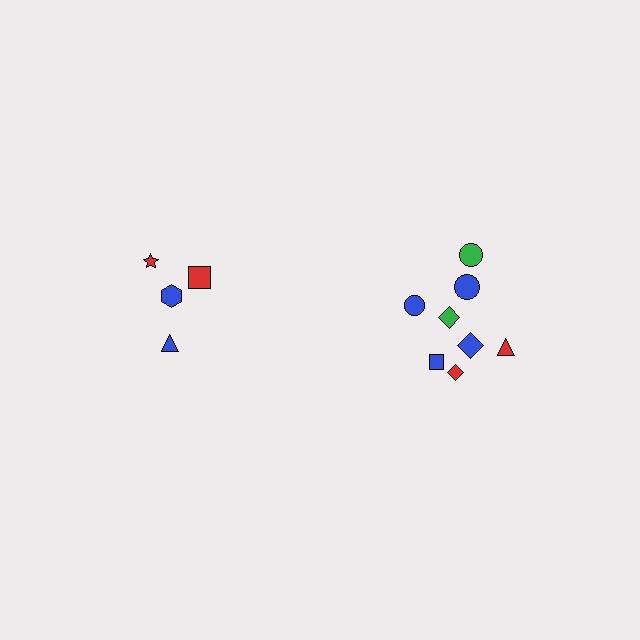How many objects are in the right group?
There are 8 objects.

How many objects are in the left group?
There are 4 objects.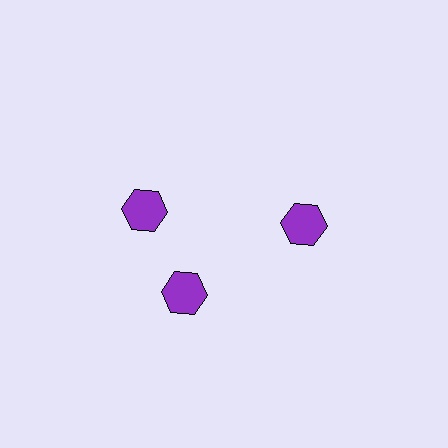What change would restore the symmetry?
The symmetry would be restored by rotating it back into even spacing with its neighbors so that all 3 hexagons sit at equal angles and equal distance from the center.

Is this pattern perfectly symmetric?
No. The 3 purple hexagons are arranged in a ring, but one element near the 11 o'clock position is rotated out of alignment along the ring, breaking the 3-fold rotational symmetry.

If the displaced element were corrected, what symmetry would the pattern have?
It would have 3-fold rotational symmetry — the pattern would map onto itself every 120 degrees.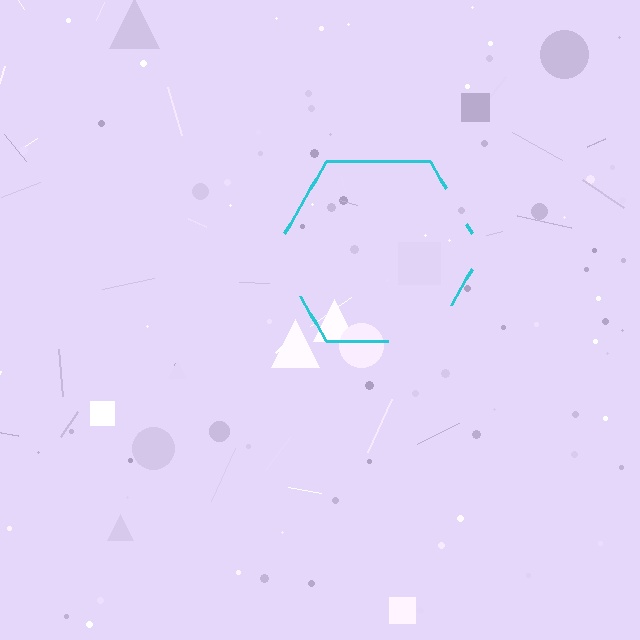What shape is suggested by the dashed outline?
The dashed outline suggests a hexagon.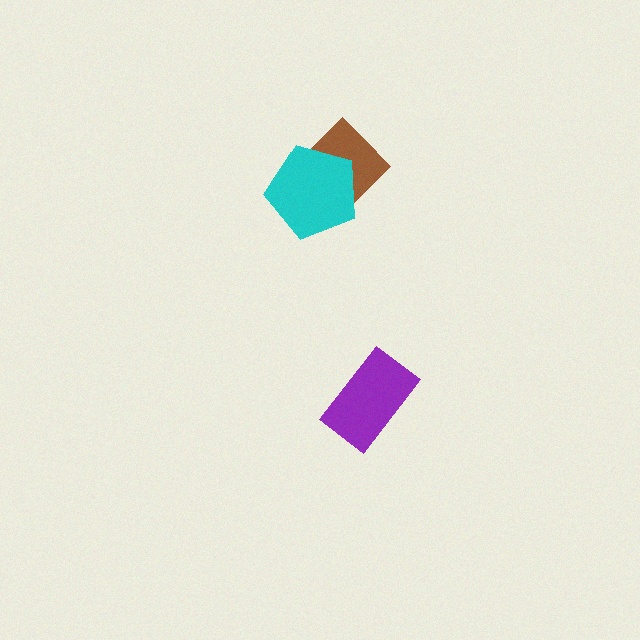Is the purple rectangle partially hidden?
No, no other shape covers it.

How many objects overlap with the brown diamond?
1 object overlaps with the brown diamond.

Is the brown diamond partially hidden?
Yes, it is partially covered by another shape.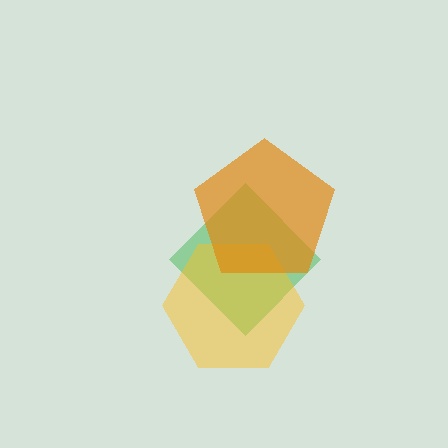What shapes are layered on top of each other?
The layered shapes are: a green diamond, a yellow hexagon, an orange pentagon.